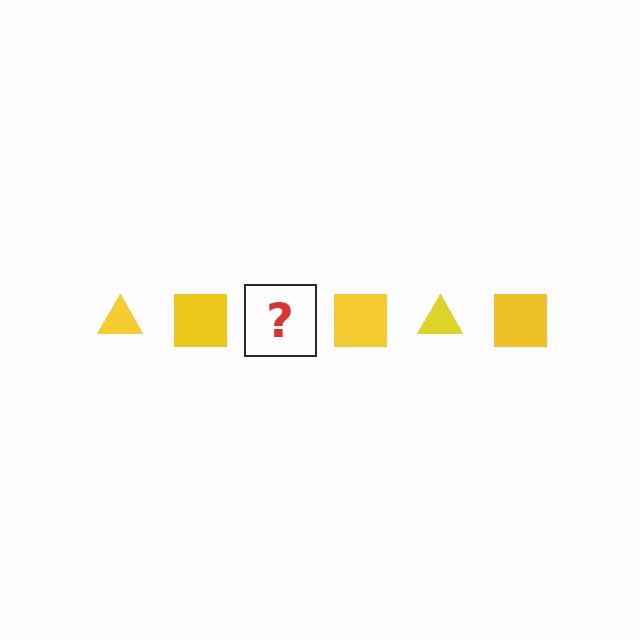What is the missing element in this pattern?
The missing element is a yellow triangle.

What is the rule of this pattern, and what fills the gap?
The rule is that the pattern cycles through triangle, square shapes in yellow. The gap should be filled with a yellow triangle.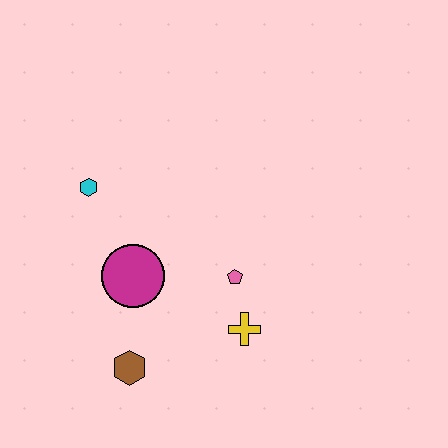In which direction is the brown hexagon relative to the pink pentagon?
The brown hexagon is to the left of the pink pentagon.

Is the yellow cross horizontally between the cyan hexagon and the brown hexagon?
No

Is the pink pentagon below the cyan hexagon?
Yes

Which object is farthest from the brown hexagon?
The cyan hexagon is farthest from the brown hexagon.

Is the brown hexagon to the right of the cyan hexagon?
Yes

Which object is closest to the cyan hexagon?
The magenta circle is closest to the cyan hexagon.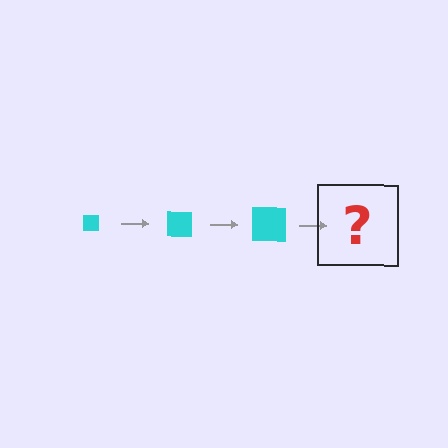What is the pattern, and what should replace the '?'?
The pattern is that the square gets progressively larger each step. The '?' should be a cyan square, larger than the previous one.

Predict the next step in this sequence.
The next step is a cyan square, larger than the previous one.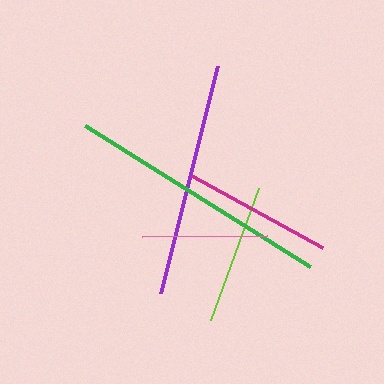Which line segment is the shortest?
The pink line is the shortest at approximately 126 pixels.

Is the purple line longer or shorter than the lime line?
The purple line is longer than the lime line.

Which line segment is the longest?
The green line is the longest at approximately 265 pixels.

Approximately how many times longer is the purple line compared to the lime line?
The purple line is approximately 1.7 times the length of the lime line.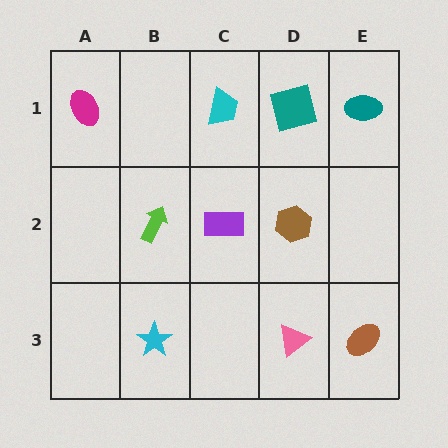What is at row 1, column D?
A teal square.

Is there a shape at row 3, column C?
No, that cell is empty.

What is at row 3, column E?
A brown ellipse.